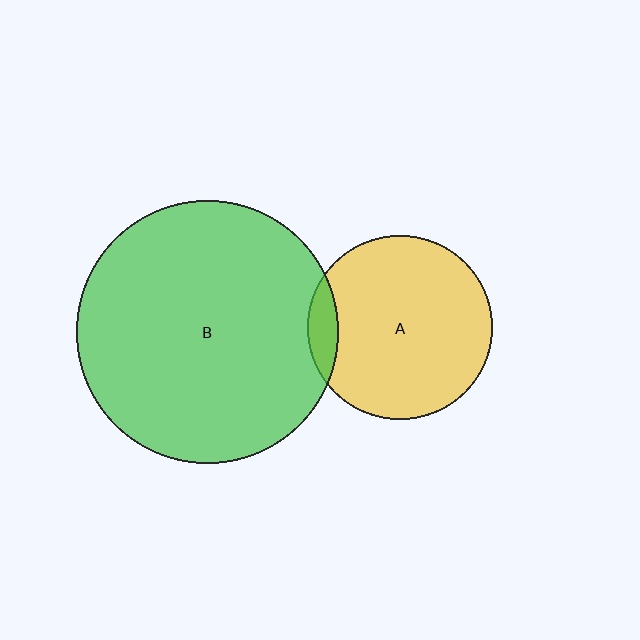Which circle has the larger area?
Circle B (green).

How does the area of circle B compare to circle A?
Approximately 2.0 times.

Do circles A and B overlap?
Yes.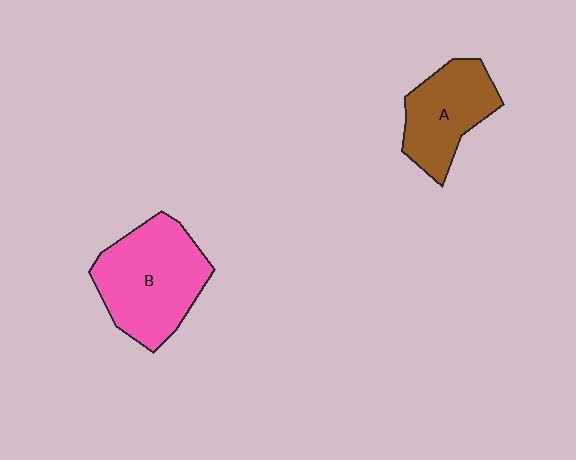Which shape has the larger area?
Shape B (pink).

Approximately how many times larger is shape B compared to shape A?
Approximately 1.4 times.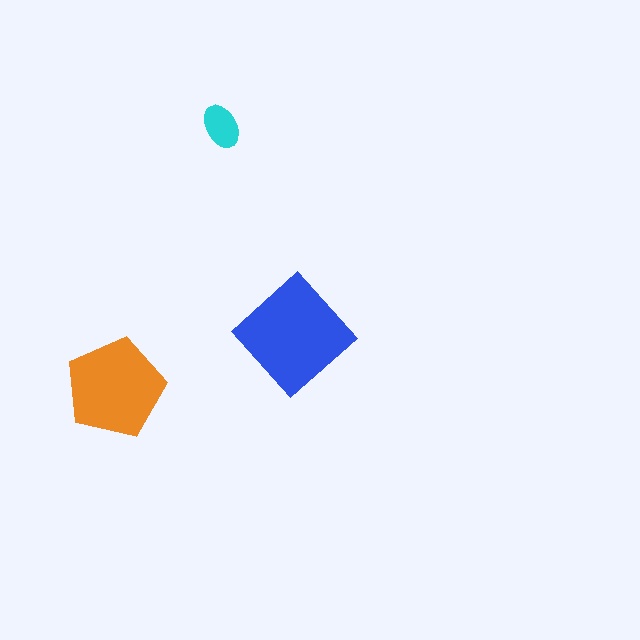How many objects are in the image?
There are 3 objects in the image.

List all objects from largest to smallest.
The blue diamond, the orange pentagon, the cyan ellipse.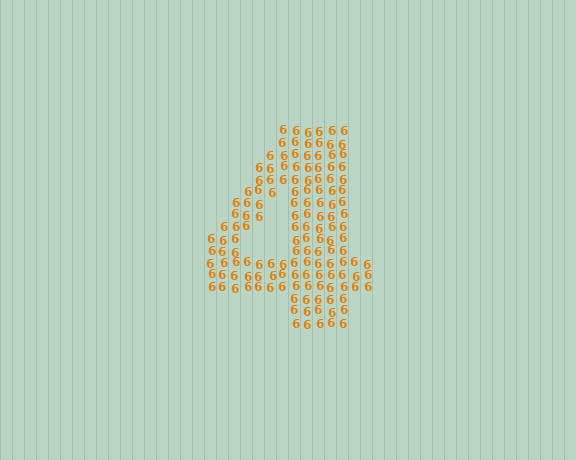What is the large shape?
The large shape is the digit 4.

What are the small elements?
The small elements are digit 6's.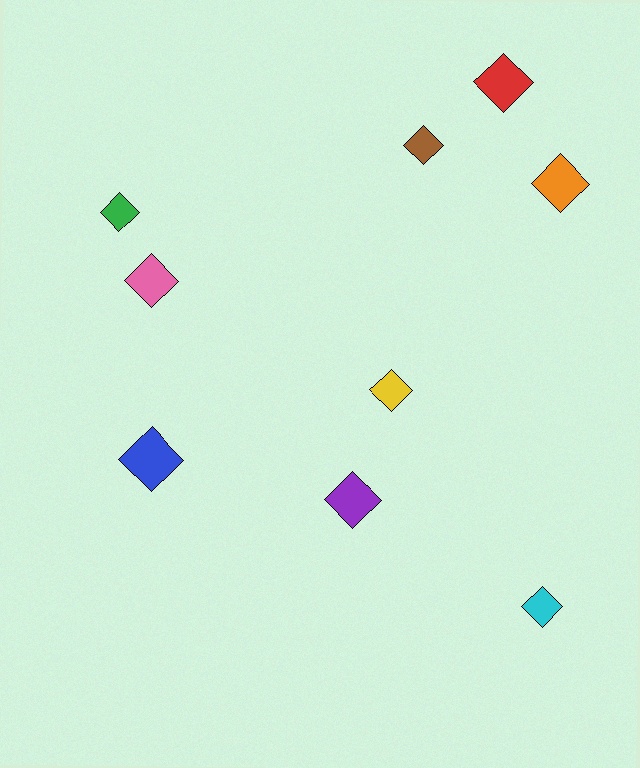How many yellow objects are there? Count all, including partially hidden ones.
There is 1 yellow object.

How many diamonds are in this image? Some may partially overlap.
There are 9 diamonds.